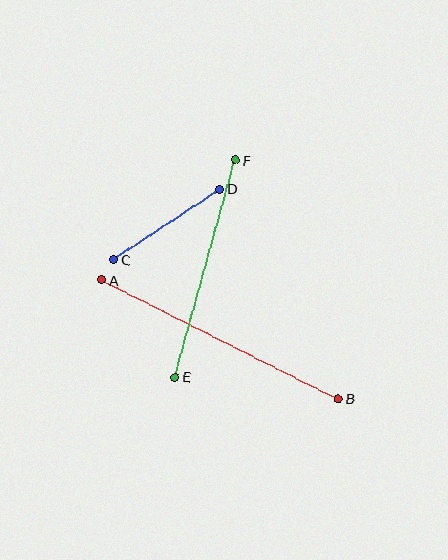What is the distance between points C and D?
The distance is approximately 128 pixels.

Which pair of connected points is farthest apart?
Points A and B are farthest apart.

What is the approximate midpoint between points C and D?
The midpoint is at approximately (167, 224) pixels.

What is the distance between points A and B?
The distance is approximately 265 pixels.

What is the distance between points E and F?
The distance is approximately 225 pixels.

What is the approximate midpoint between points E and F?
The midpoint is at approximately (205, 269) pixels.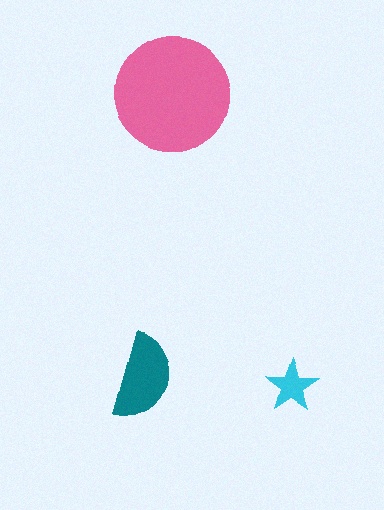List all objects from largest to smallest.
The pink circle, the teal semicircle, the cyan star.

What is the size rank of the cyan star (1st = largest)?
3rd.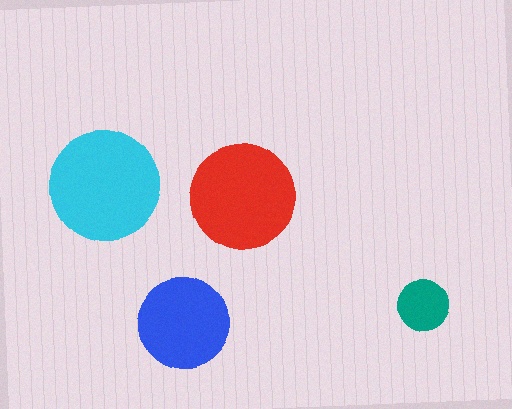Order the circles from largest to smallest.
the cyan one, the red one, the blue one, the teal one.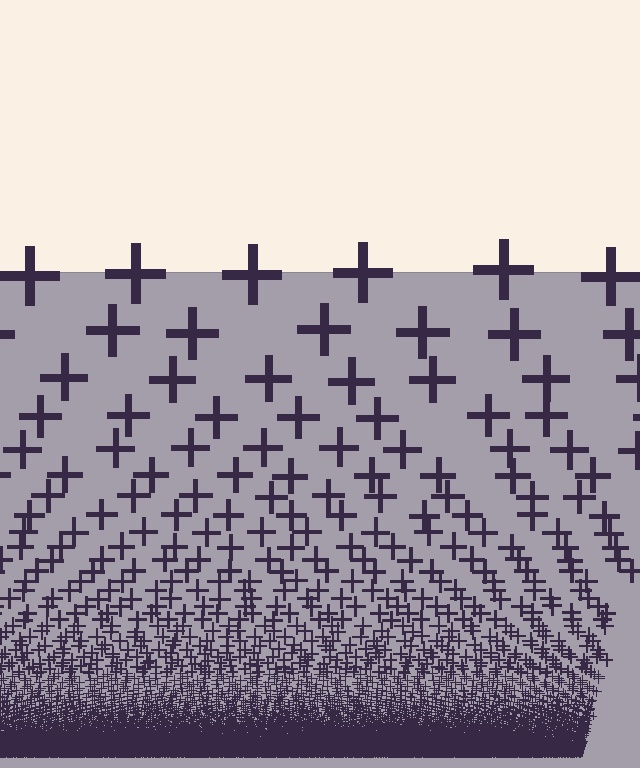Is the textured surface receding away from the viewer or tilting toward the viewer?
The surface appears to tilt toward the viewer. Texture elements get larger and sparser toward the top.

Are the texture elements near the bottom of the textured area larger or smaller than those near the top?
Smaller. The gradient is inverted — elements near the bottom are smaller and denser.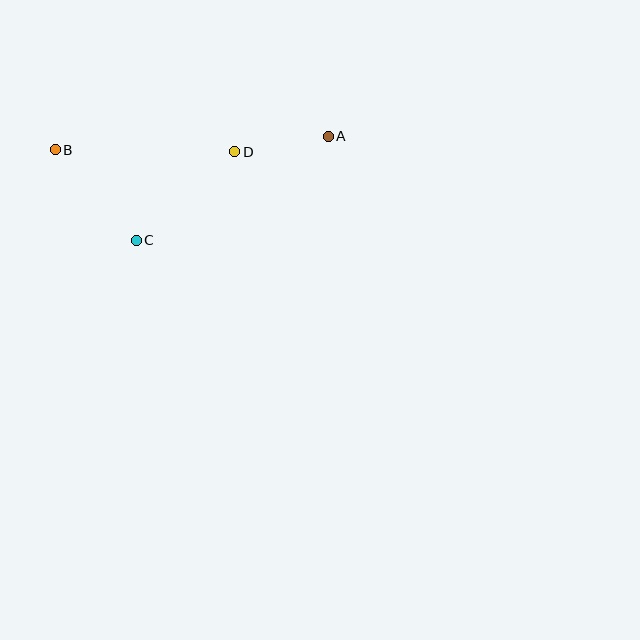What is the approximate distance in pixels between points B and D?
The distance between B and D is approximately 180 pixels.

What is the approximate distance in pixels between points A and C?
The distance between A and C is approximately 219 pixels.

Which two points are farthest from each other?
Points A and B are farthest from each other.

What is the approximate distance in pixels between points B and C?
The distance between B and C is approximately 121 pixels.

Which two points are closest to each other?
Points A and D are closest to each other.